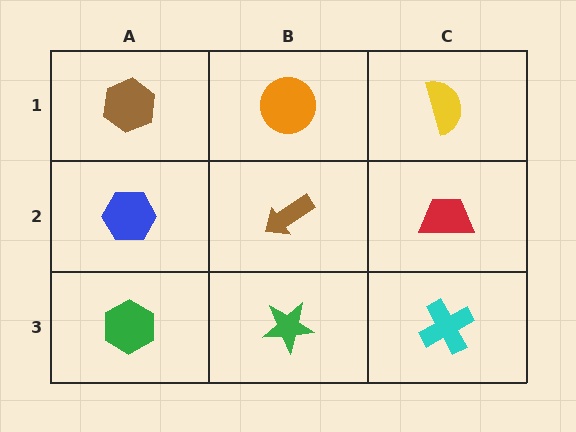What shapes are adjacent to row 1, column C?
A red trapezoid (row 2, column C), an orange circle (row 1, column B).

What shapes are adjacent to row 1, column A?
A blue hexagon (row 2, column A), an orange circle (row 1, column B).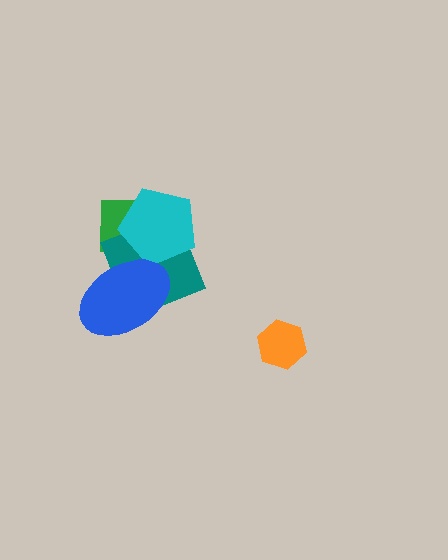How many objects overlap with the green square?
3 objects overlap with the green square.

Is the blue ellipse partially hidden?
No, no other shape covers it.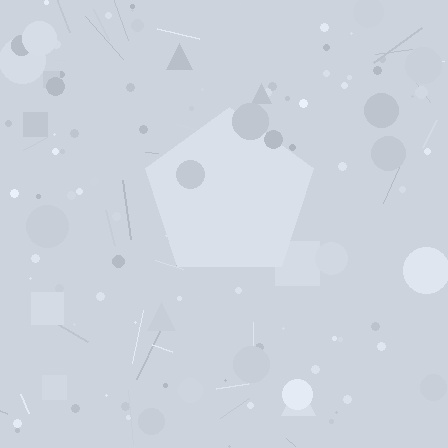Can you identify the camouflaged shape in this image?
The camouflaged shape is a pentagon.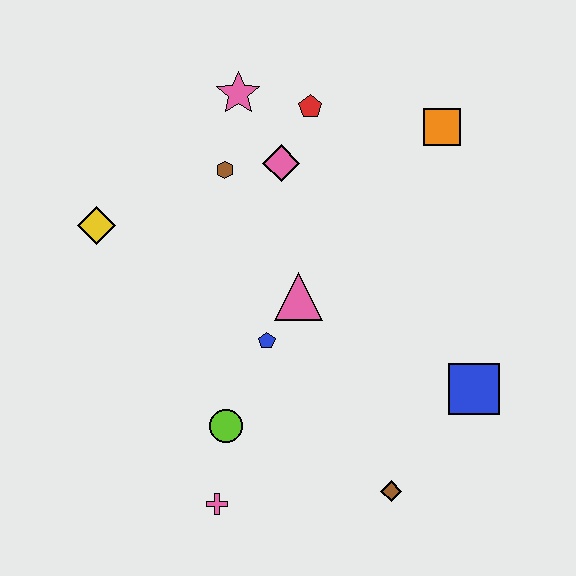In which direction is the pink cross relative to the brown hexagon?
The pink cross is below the brown hexagon.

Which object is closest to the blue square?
The brown diamond is closest to the blue square.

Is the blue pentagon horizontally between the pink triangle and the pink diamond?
No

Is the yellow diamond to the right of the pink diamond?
No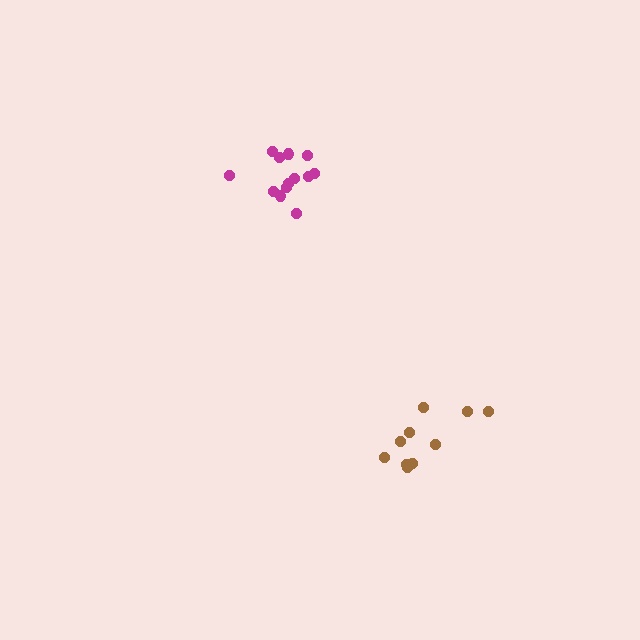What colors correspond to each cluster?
The clusters are colored: magenta, brown.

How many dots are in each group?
Group 1: 13 dots, Group 2: 10 dots (23 total).